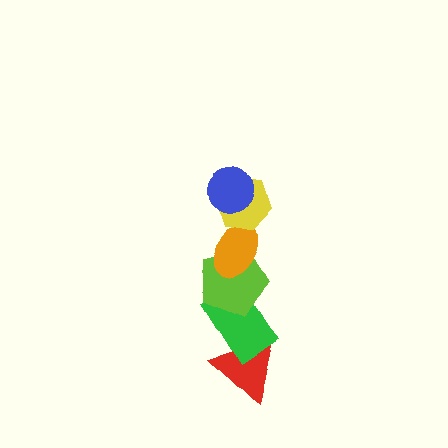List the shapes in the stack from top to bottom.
From top to bottom: the blue circle, the yellow hexagon, the orange ellipse, the lime pentagon, the green rectangle, the red triangle.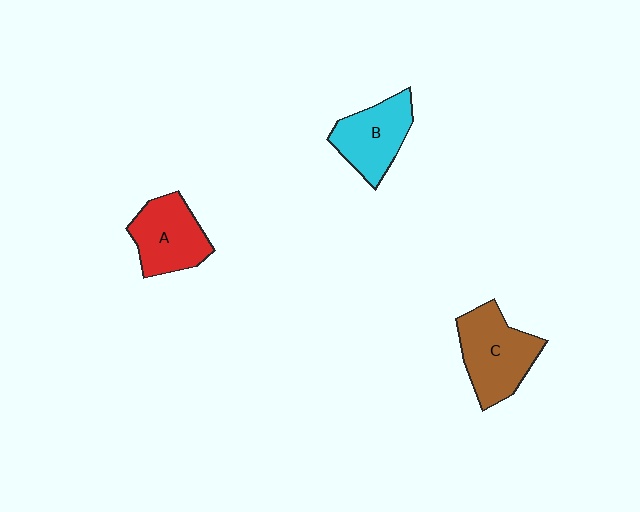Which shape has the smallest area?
Shape B (cyan).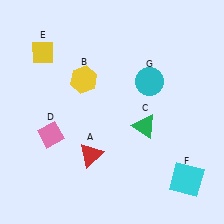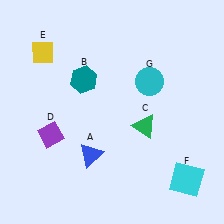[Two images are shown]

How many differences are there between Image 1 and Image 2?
There are 3 differences between the two images.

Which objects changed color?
A changed from red to blue. B changed from yellow to teal. D changed from pink to purple.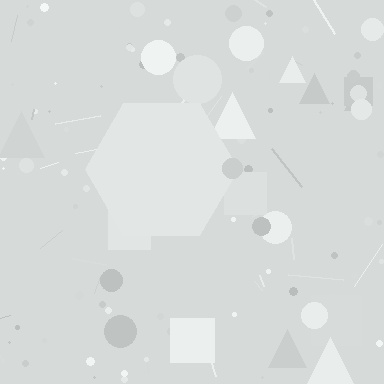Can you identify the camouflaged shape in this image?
The camouflaged shape is a hexagon.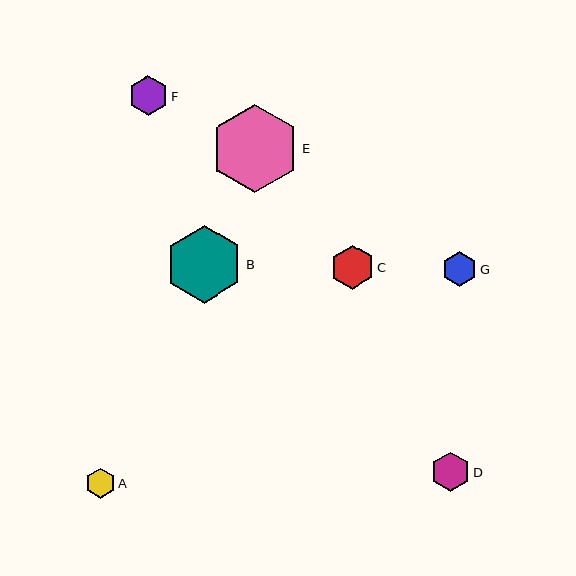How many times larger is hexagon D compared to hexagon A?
Hexagon D is approximately 1.3 times the size of hexagon A.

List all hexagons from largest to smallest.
From largest to smallest: E, B, C, D, F, G, A.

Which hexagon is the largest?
Hexagon E is the largest with a size of approximately 88 pixels.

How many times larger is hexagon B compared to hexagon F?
Hexagon B is approximately 2.0 times the size of hexagon F.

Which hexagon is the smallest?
Hexagon A is the smallest with a size of approximately 30 pixels.